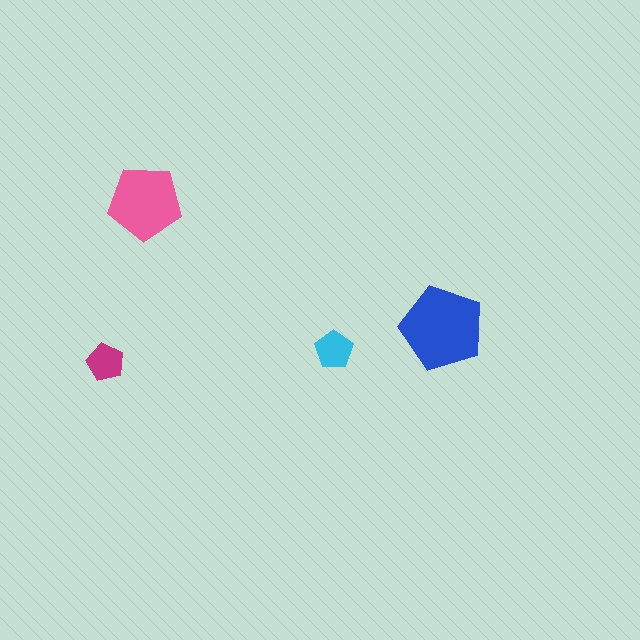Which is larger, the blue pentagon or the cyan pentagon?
The blue one.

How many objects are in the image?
There are 4 objects in the image.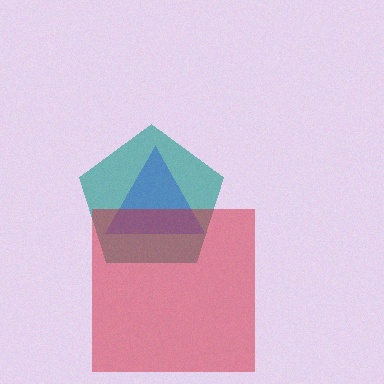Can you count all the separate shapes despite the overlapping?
Yes, there are 3 separate shapes.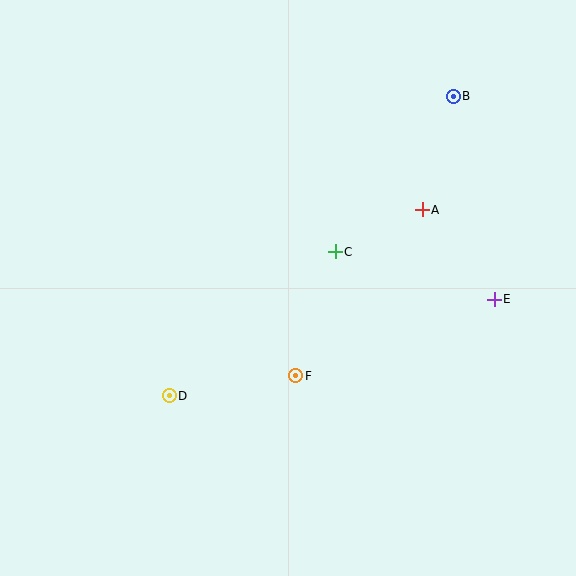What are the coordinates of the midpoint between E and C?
The midpoint between E and C is at (415, 276).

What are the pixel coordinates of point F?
Point F is at (296, 376).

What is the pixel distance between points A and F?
The distance between A and F is 209 pixels.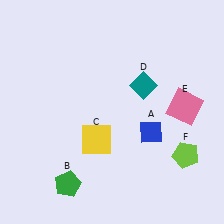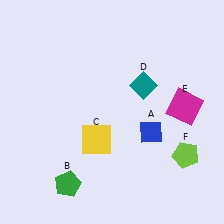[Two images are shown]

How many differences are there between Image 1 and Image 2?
There is 1 difference between the two images.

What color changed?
The square (E) changed from pink in Image 1 to magenta in Image 2.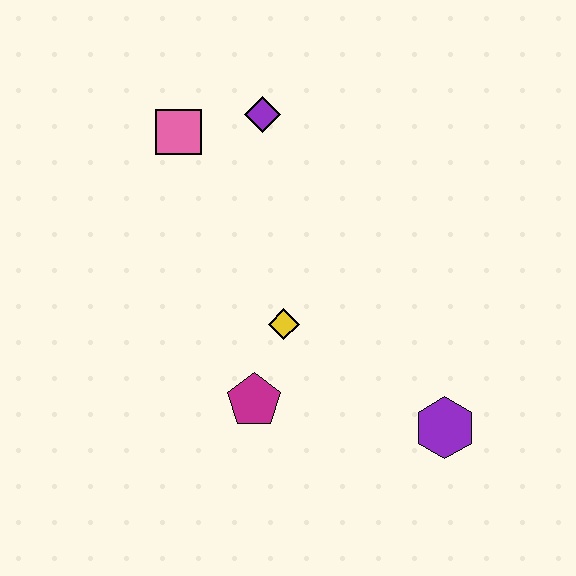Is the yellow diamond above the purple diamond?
No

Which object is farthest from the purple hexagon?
The pink square is farthest from the purple hexagon.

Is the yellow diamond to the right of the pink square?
Yes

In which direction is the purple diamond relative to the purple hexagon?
The purple diamond is above the purple hexagon.